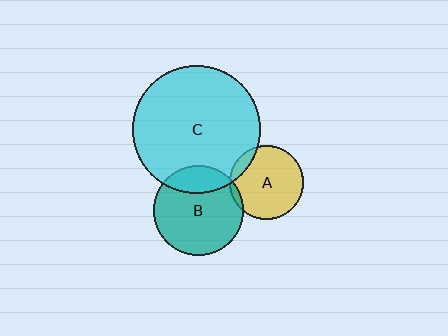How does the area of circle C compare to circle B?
Approximately 2.0 times.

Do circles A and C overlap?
Yes.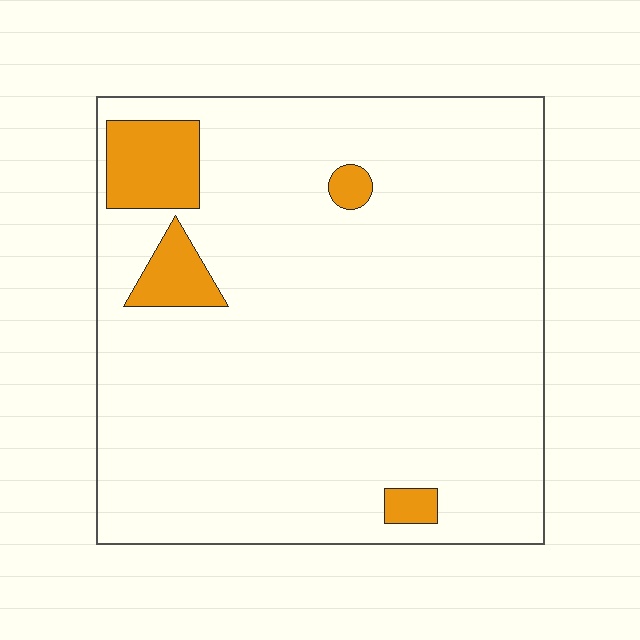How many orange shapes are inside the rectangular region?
4.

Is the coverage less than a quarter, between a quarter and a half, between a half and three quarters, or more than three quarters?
Less than a quarter.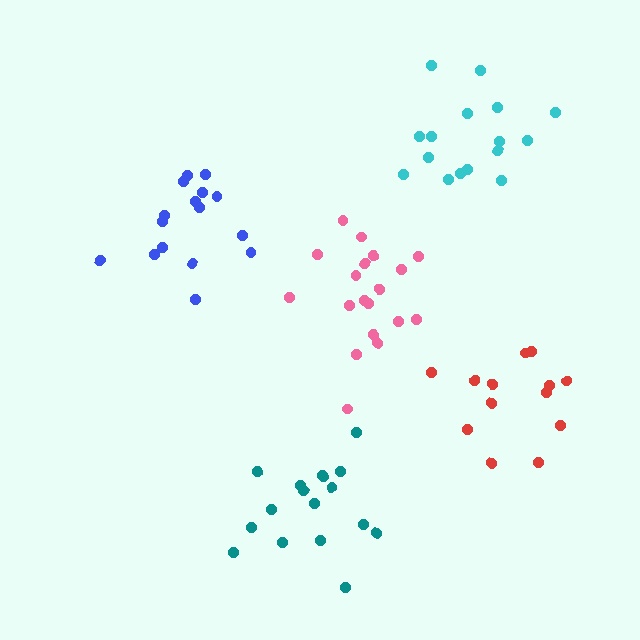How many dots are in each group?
Group 1: 19 dots, Group 2: 16 dots, Group 3: 13 dots, Group 4: 17 dots, Group 5: 16 dots (81 total).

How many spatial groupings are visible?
There are 5 spatial groupings.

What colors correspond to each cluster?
The clusters are colored: pink, blue, red, teal, cyan.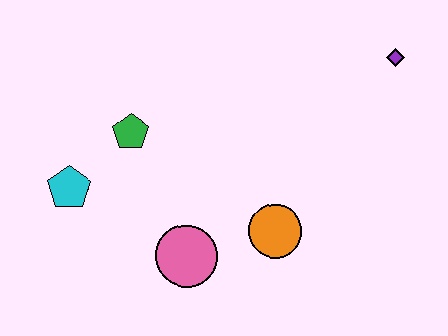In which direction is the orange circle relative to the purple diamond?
The orange circle is below the purple diamond.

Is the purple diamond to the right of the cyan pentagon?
Yes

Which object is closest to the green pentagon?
The cyan pentagon is closest to the green pentagon.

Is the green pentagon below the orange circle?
No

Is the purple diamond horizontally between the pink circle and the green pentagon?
No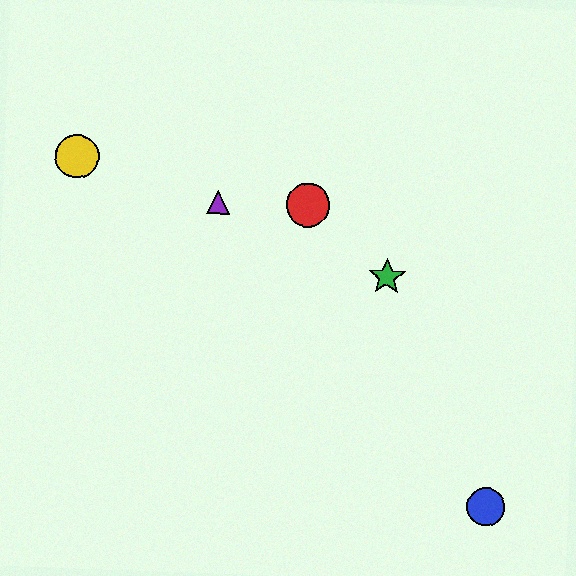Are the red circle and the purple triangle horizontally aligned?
Yes, both are at y≈205.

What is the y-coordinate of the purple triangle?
The purple triangle is at y≈202.